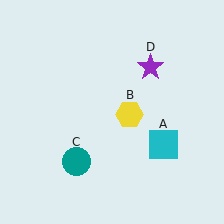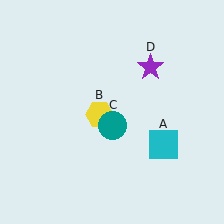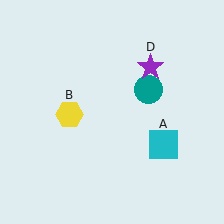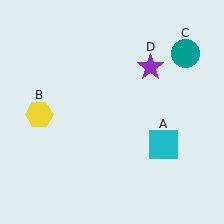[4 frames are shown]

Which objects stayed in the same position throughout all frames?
Cyan square (object A) and purple star (object D) remained stationary.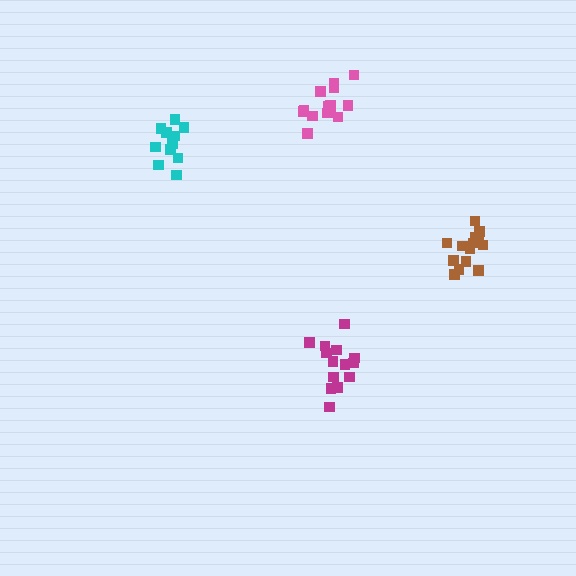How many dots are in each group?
Group 1: 14 dots, Group 2: 14 dots, Group 3: 12 dots, Group 4: 15 dots (55 total).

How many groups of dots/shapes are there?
There are 4 groups.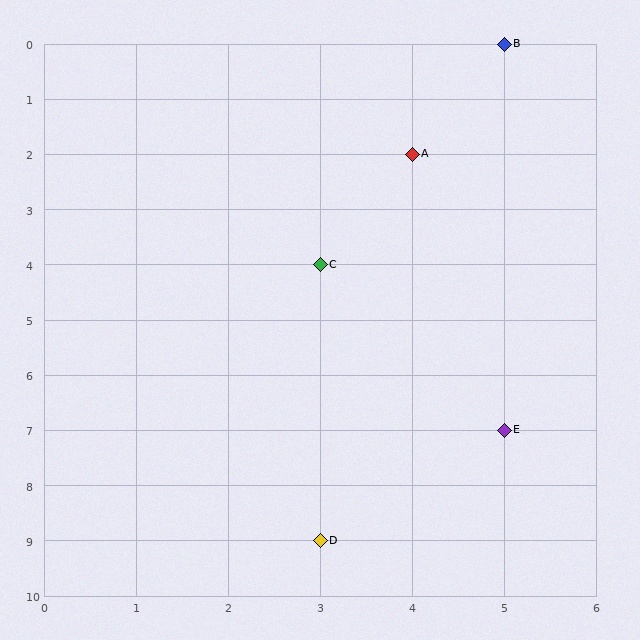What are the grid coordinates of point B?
Point B is at grid coordinates (5, 0).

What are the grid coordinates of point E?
Point E is at grid coordinates (5, 7).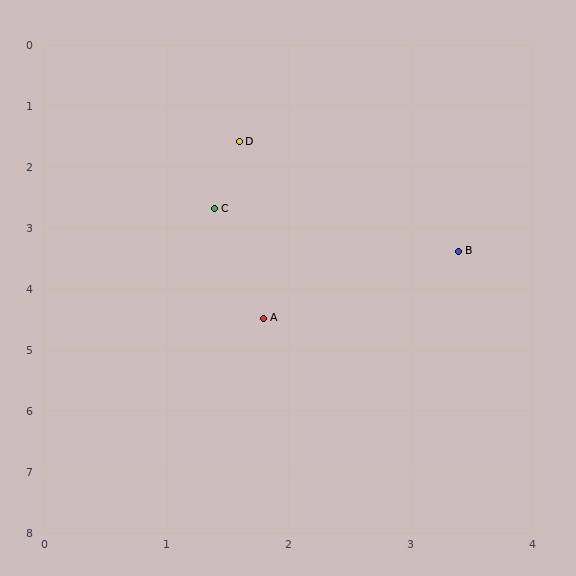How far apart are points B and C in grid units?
Points B and C are about 2.1 grid units apart.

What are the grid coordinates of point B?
Point B is at approximately (3.4, 3.4).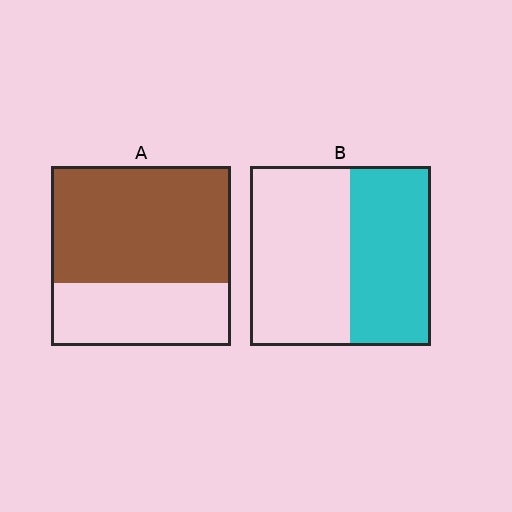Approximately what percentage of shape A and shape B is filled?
A is approximately 65% and B is approximately 45%.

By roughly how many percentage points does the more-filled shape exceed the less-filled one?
By roughly 20 percentage points (A over B).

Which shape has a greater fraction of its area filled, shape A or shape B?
Shape A.